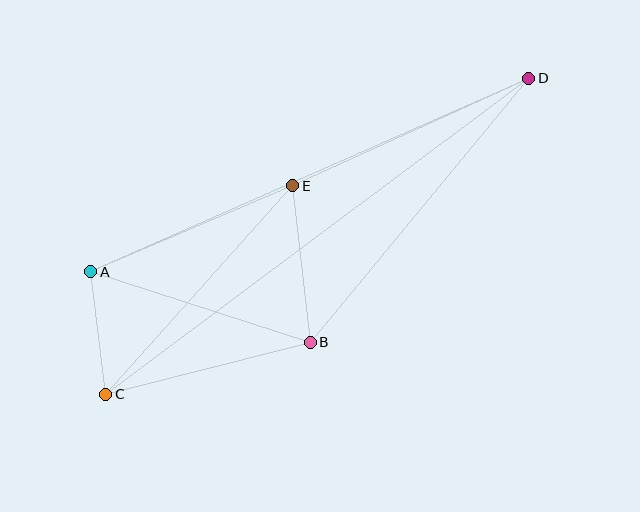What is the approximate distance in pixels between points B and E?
The distance between B and E is approximately 158 pixels.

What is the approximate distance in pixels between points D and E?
The distance between D and E is approximately 259 pixels.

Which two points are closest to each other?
Points A and C are closest to each other.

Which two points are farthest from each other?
Points C and D are farthest from each other.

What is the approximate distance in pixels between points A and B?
The distance between A and B is approximately 231 pixels.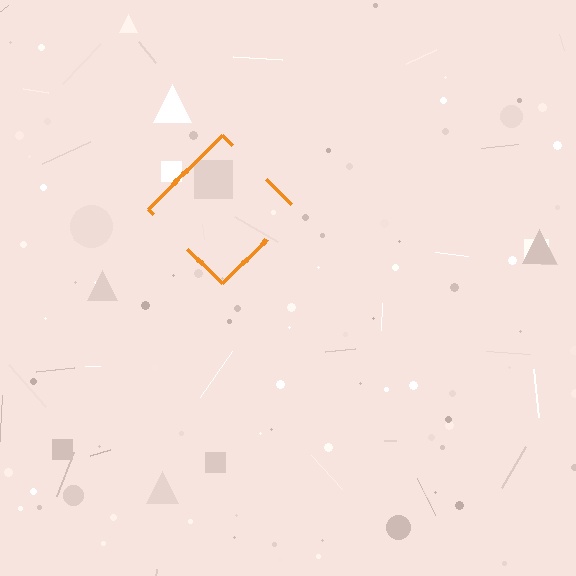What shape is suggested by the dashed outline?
The dashed outline suggests a diamond.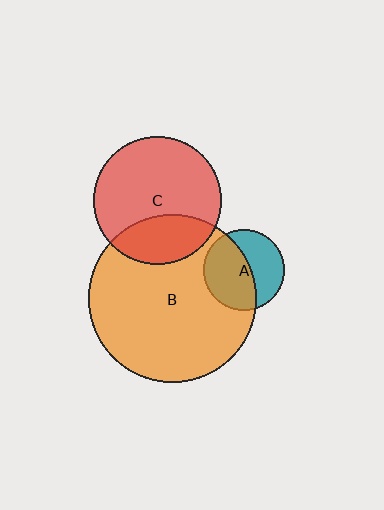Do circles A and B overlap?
Yes.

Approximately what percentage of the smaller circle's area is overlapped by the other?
Approximately 55%.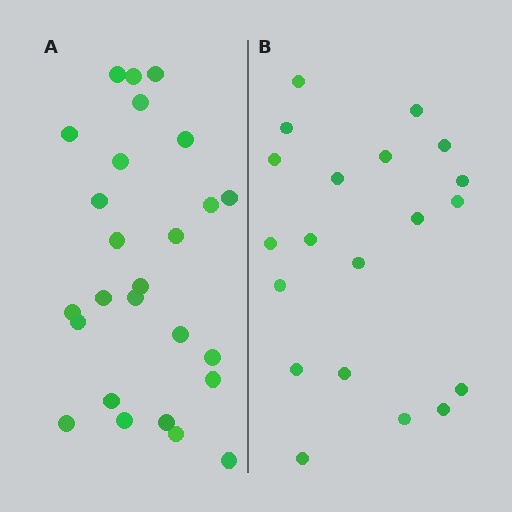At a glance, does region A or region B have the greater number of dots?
Region A (the left region) has more dots.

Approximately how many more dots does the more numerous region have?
Region A has about 6 more dots than region B.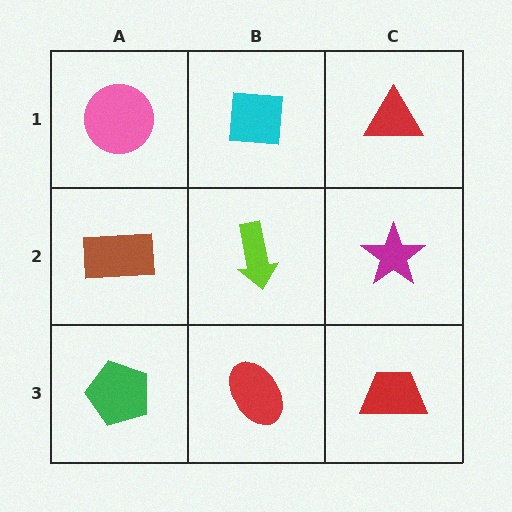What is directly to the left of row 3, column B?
A green pentagon.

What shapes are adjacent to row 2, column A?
A pink circle (row 1, column A), a green pentagon (row 3, column A), a lime arrow (row 2, column B).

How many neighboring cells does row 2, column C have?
3.